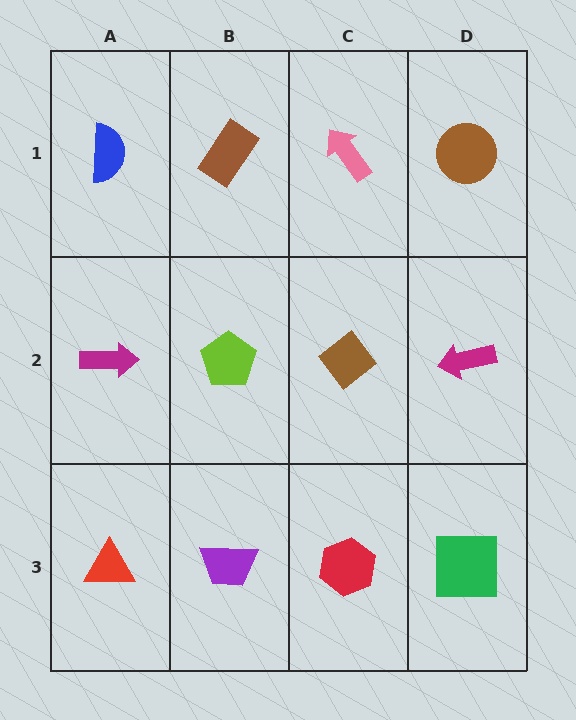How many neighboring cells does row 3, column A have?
2.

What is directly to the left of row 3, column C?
A purple trapezoid.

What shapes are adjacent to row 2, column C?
A pink arrow (row 1, column C), a red hexagon (row 3, column C), a lime pentagon (row 2, column B), a magenta arrow (row 2, column D).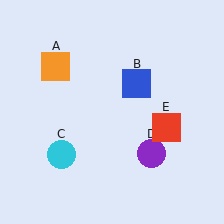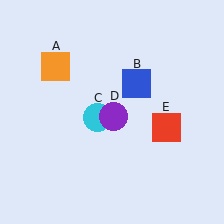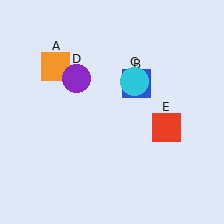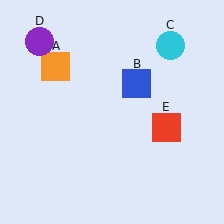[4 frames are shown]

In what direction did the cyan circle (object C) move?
The cyan circle (object C) moved up and to the right.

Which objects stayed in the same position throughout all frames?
Orange square (object A) and blue square (object B) and red square (object E) remained stationary.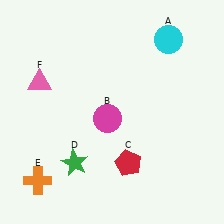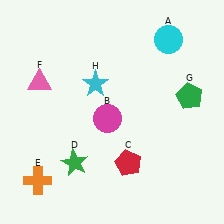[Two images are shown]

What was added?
A green pentagon (G), a cyan star (H) were added in Image 2.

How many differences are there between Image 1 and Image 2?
There are 2 differences between the two images.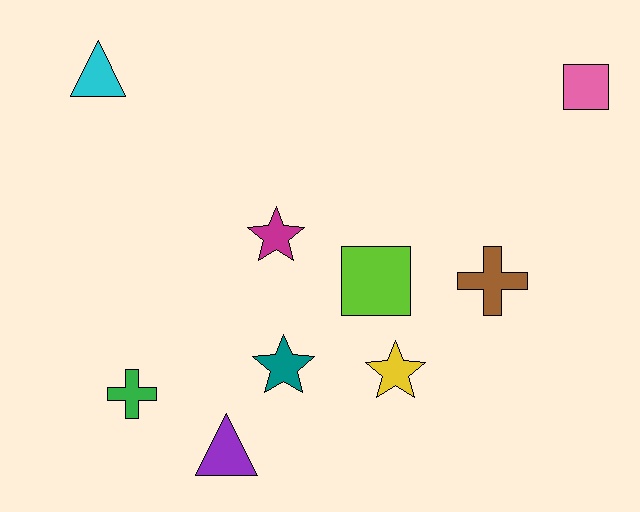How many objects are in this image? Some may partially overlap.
There are 9 objects.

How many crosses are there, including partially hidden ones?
There are 2 crosses.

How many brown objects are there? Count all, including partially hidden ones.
There is 1 brown object.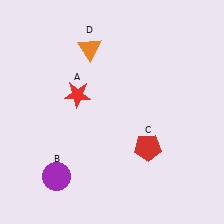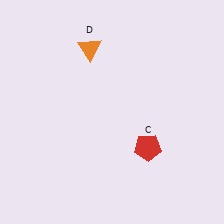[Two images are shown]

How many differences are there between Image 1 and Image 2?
There are 2 differences between the two images.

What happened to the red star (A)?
The red star (A) was removed in Image 2. It was in the top-left area of Image 1.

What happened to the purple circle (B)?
The purple circle (B) was removed in Image 2. It was in the bottom-left area of Image 1.